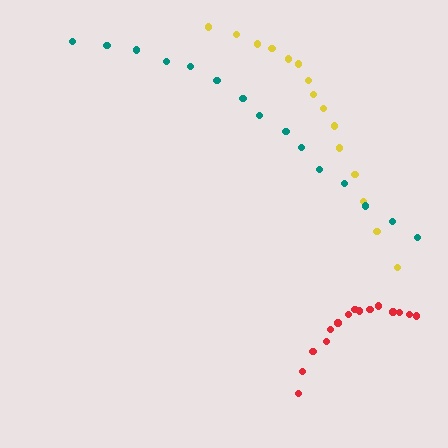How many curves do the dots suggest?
There are 3 distinct paths.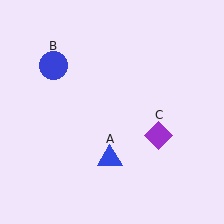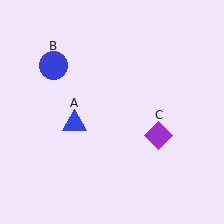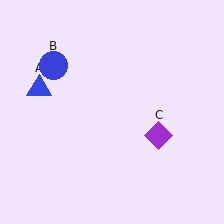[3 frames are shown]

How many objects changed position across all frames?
1 object changed position: blue triangle (object A).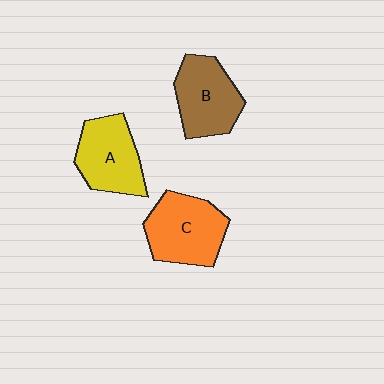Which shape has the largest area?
Shape C (orange).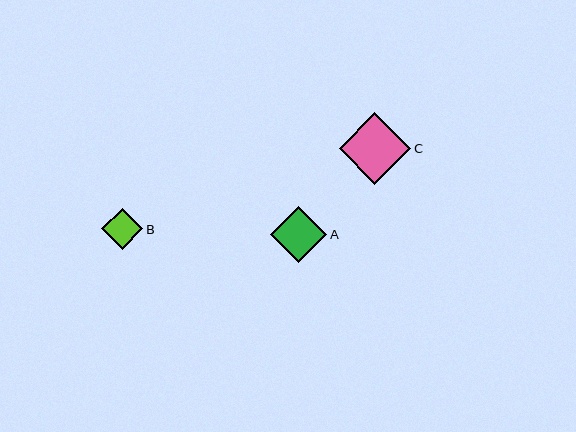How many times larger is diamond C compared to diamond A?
Diamond C is approximately 1.3 times the size of diamond A.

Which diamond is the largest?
Diamond C is the largest with a size of approximately 72 pixels.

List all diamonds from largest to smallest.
From largest to smallest: C, A, B.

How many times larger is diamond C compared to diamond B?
Diamond C is approximately 1.7 times the size of diamond B.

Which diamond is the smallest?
Diamond B is the smallest with a size of approximately 41 pixels.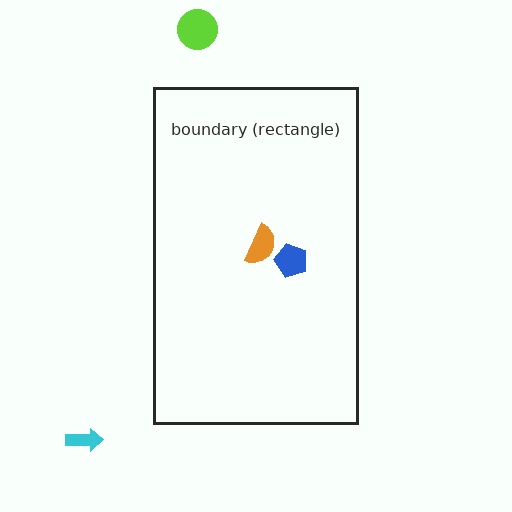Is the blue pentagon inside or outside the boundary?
Inside.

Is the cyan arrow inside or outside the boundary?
Outside.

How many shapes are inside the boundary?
2 inside, 2 outside.